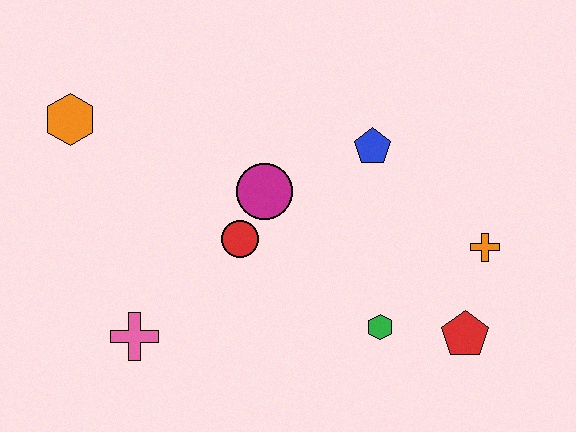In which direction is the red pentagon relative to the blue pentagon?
The red pentagon is below the blue pentagon.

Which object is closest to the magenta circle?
The red circle is closest to the magenta circle.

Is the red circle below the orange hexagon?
Yes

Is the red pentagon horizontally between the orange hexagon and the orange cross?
Yes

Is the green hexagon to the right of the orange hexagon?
Yes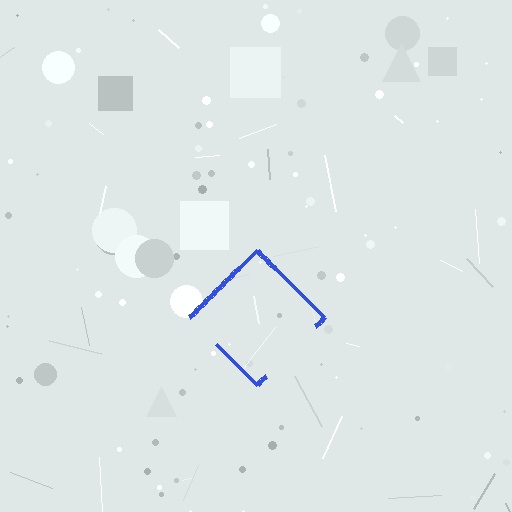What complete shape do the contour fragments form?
The contour fragments form a diamond.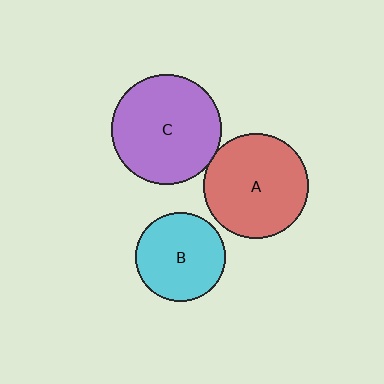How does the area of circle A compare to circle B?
Approximately 1.4 times.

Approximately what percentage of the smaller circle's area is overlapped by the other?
Approximately 5%.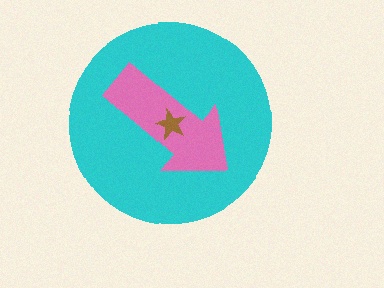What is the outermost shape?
The cyan circle.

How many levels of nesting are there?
3.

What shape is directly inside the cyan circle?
The pink arrow.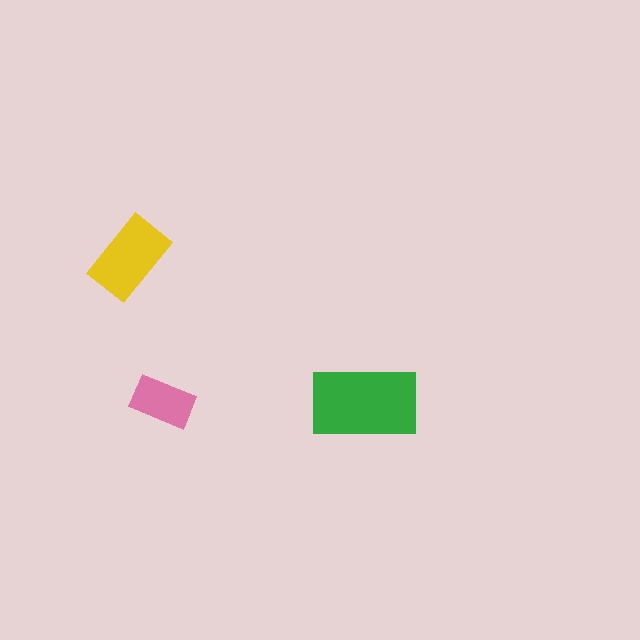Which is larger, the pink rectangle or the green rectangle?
The green one.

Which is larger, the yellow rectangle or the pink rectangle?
The yellow one.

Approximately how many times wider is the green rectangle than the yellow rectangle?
About 1.5 times wider.